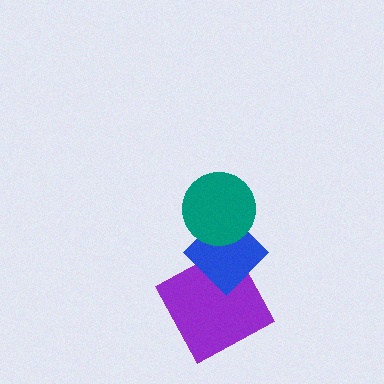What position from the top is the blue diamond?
The blue diamond is 2nd from the top.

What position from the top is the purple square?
The purple square is 3rd from the top.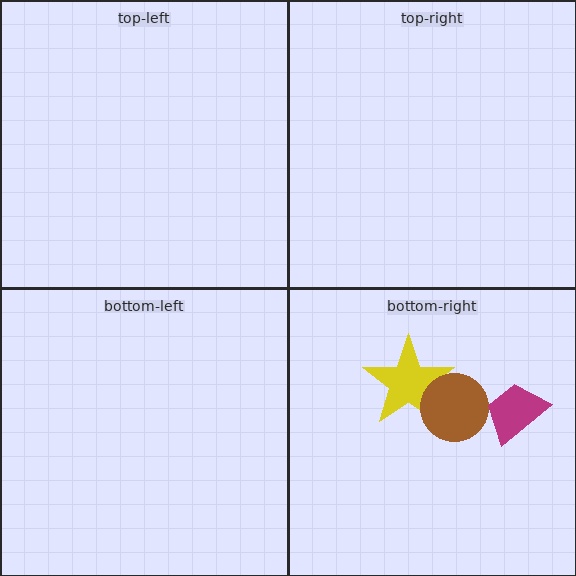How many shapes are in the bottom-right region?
3.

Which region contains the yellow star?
The bottom-right region.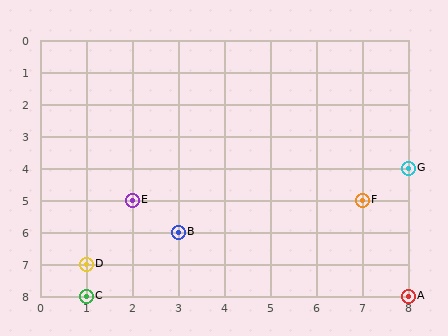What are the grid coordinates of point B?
Point B is at grid coordinates (3, 6).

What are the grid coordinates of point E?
Point E is at grid coordinates (2, 5).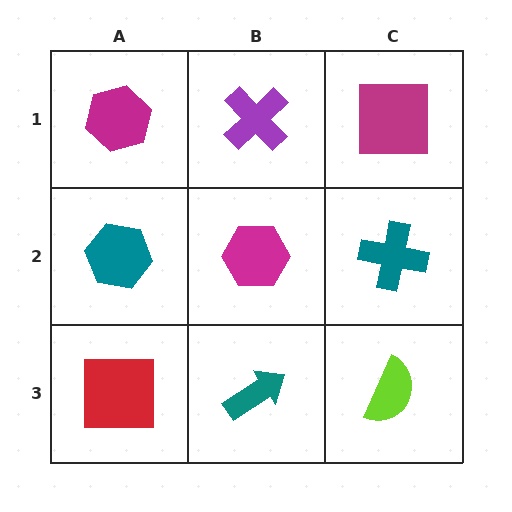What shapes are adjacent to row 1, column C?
A teal cross (row 2, column C), a purple cross (row 1, column B).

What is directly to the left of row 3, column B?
A red square.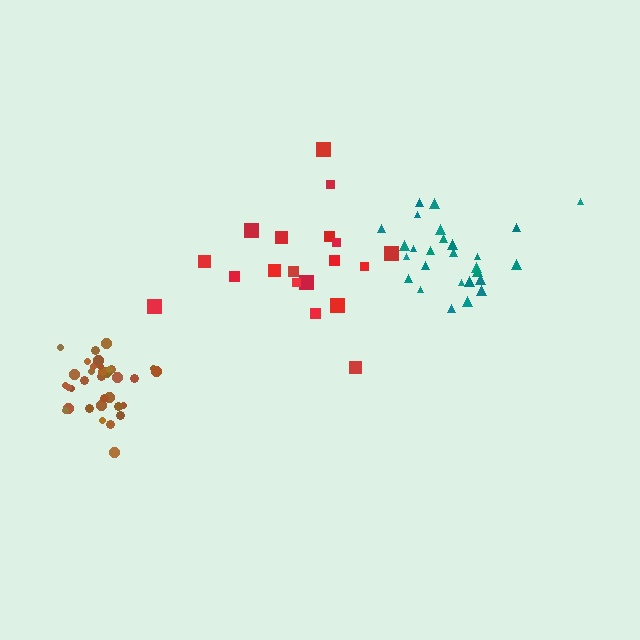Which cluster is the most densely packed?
Brown.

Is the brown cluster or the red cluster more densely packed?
Brown.